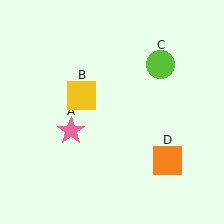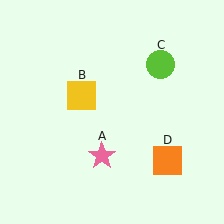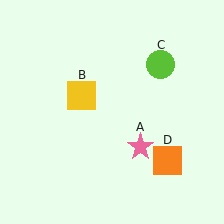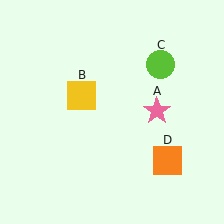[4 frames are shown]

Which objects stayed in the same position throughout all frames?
Yellow square (object B) and lime circle (object C) and orange square (object D) remained stationary.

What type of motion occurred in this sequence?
The pink star (object A) rotated counterclockwise around the center of the scene.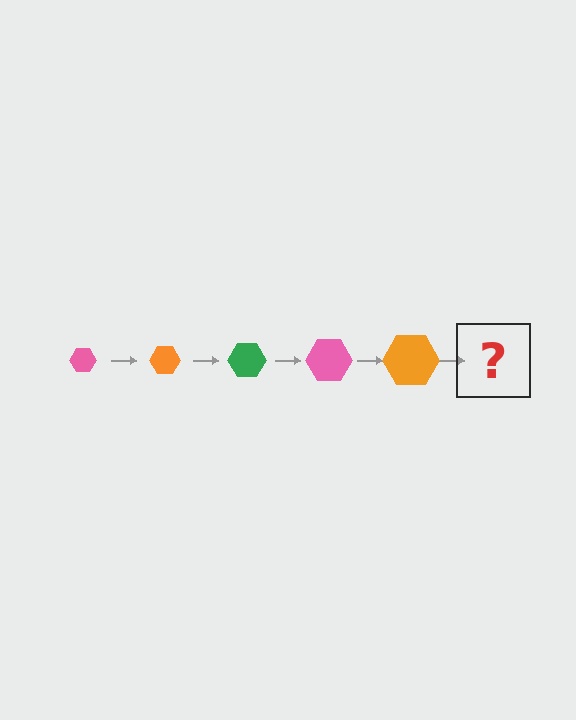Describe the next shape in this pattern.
It should be a green hexagon, larger than the previous one.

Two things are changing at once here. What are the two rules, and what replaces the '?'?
The two rules are that the hexagon grows larger each step and the color cycles through pink, orange, and green. The '?' should be a green hexagon, larger than the previous one.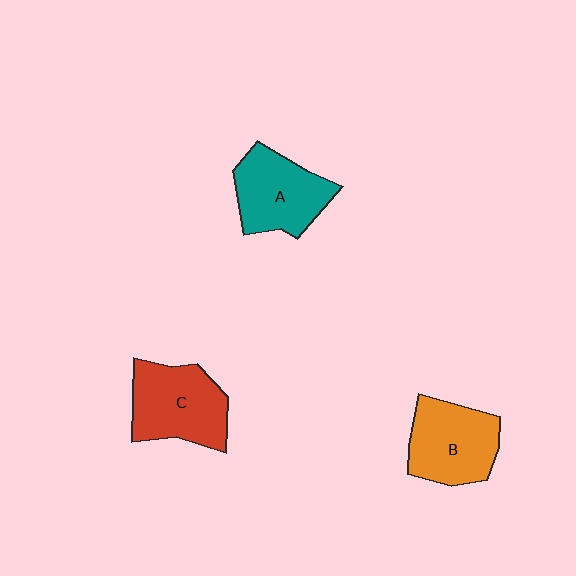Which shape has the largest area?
Shape C (red).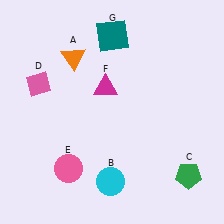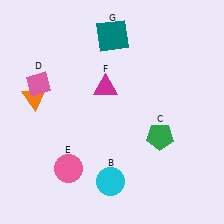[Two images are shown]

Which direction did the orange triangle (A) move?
The orange triangle (A) moved down.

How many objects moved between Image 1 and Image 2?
2 objects moved between the two images.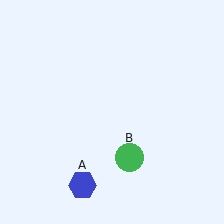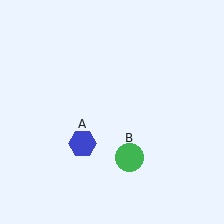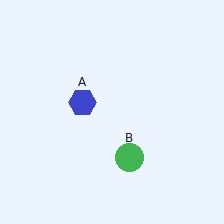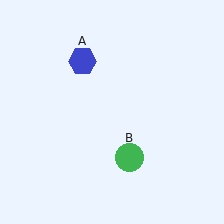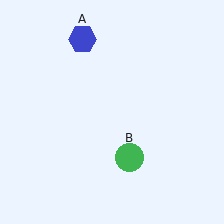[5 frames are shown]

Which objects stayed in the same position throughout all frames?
Green circle (object B) remained stationary.